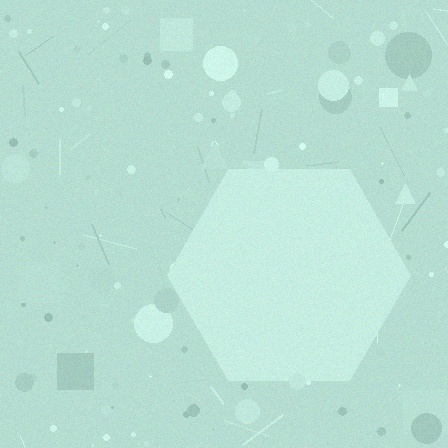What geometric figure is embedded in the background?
A hexagon is embedded in the background.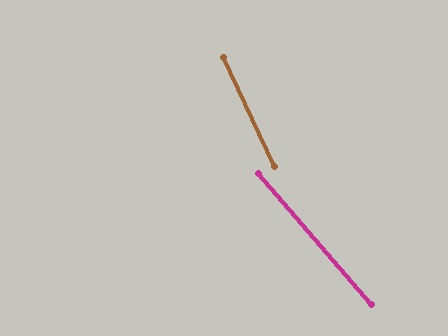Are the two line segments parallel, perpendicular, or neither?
Neither parallel nor perpendicular — they differ by about 16°.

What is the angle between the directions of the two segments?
Approximately 16 degrees.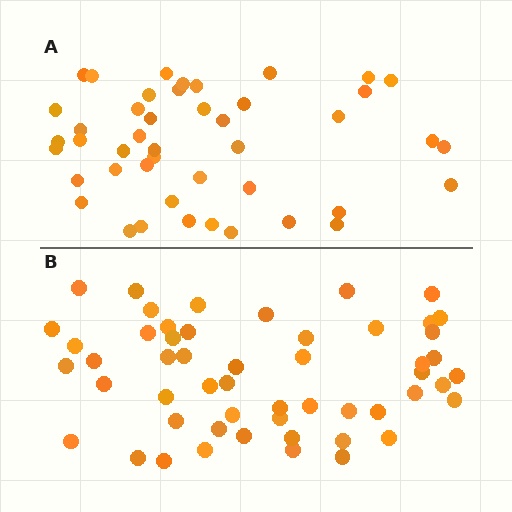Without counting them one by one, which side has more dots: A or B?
Region B (the bottom region) has more dots.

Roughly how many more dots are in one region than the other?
Region B has roughly 8 or so more dots than region A.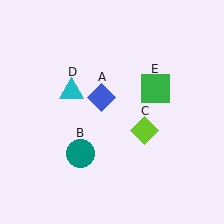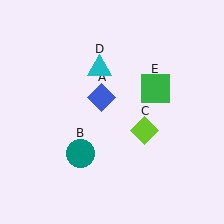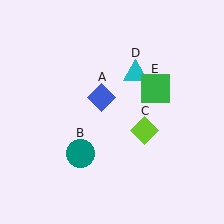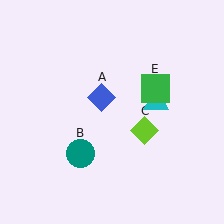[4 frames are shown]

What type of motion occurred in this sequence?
The cyan triangle (object D) rotated clockwise around the center of the scene.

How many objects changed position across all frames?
1 object changed position: cyan triangle (object D).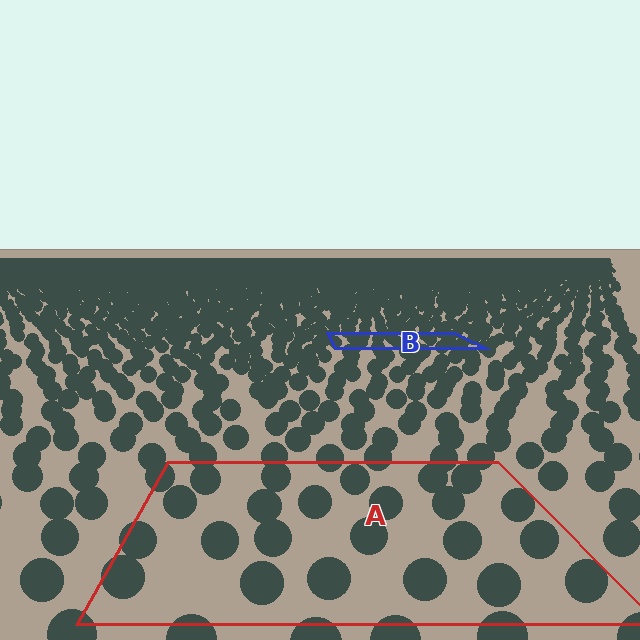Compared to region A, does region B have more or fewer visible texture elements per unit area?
Region B has more texture elements per unit area — they are packed more densely because it is farther away.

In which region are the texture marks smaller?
The texture marks are smaller in region B, because it is farther away.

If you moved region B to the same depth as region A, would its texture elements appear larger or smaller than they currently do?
They would appear larger. At a closer depth, the same texture elements are projected at a bigger on-screen size.